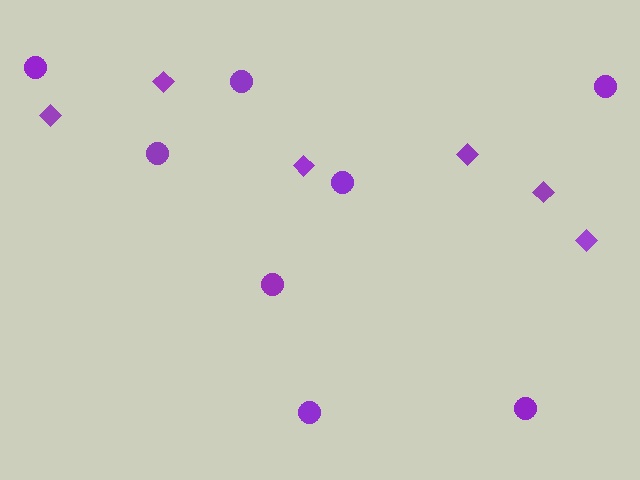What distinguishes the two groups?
There are 2 groups: one group of diamonds (6) and one group of circles (8).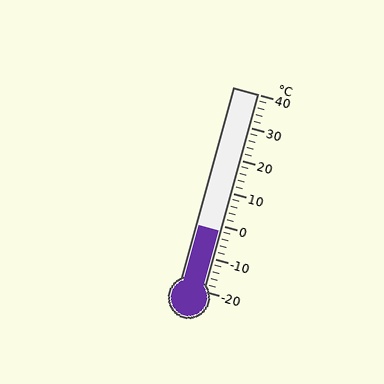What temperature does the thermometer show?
The thermometer shows approximately -2°C.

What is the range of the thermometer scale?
The thermometer scale ranges from -20°C to 40°C.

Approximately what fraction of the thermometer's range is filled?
The thermometer is filled to approximately 30% of its range.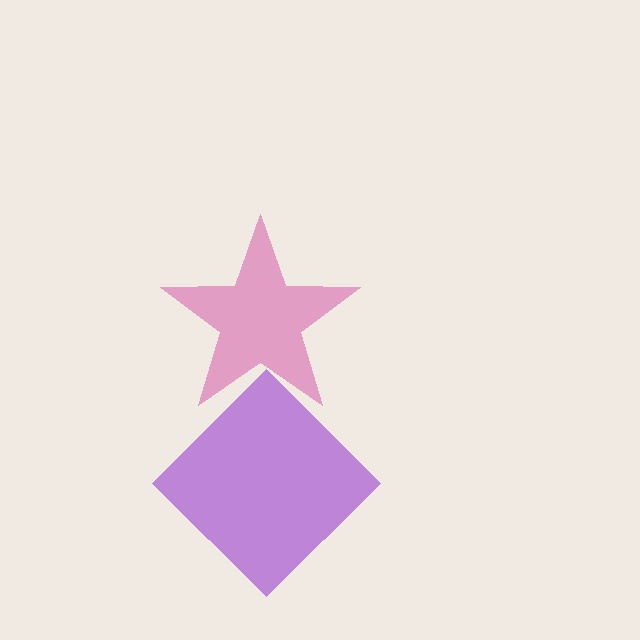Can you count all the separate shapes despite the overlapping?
Yes, there are 2 separate shapes.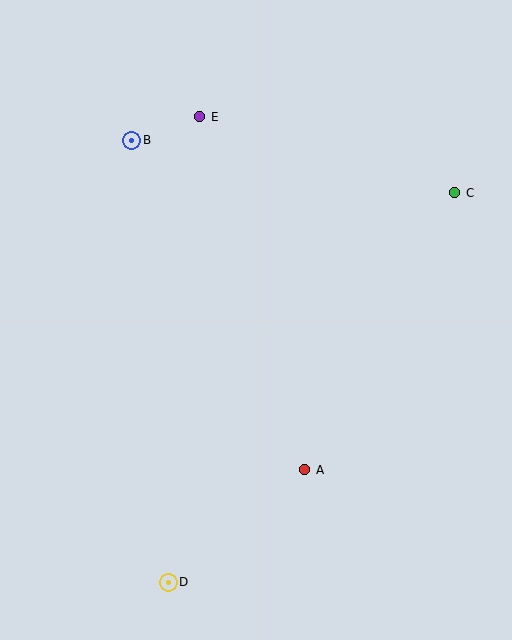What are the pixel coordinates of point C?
Point C is at (455, 193).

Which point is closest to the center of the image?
Point A at (305, 470) is closest to the center.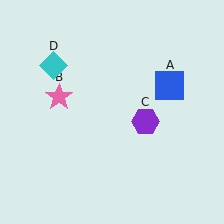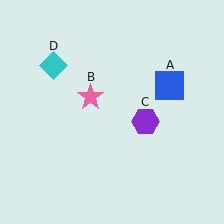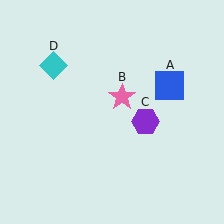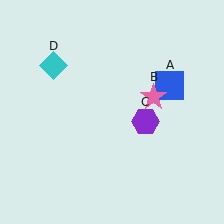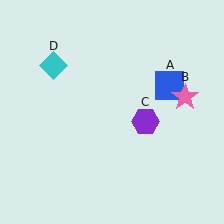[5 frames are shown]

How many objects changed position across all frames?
1 object changed position: pink star (object B).